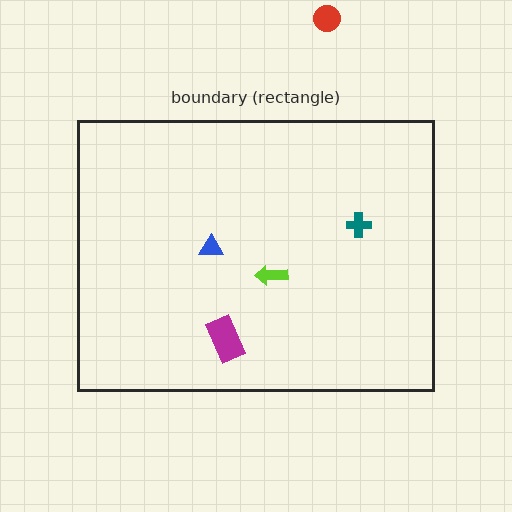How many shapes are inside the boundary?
4 inside, 1 outside.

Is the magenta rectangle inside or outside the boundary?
Inside.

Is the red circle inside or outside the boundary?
Outside.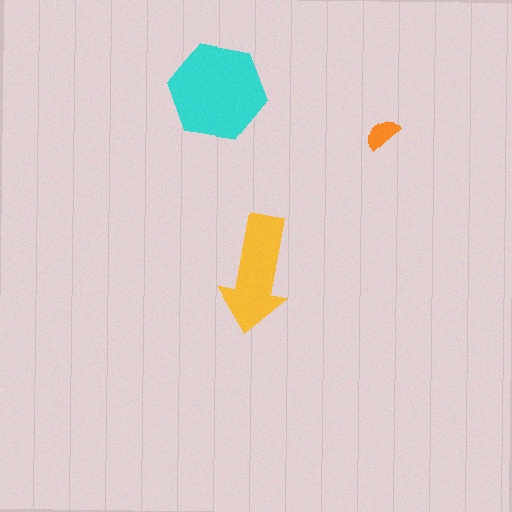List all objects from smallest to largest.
The orange semicircle, the yellow arrow, the cyan hexagon.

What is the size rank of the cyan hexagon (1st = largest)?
1st.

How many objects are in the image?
There are 3 objects in the image.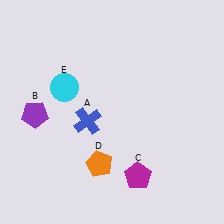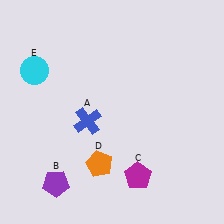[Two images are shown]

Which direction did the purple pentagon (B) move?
The purple pentagon (B) moved down.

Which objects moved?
The objects that moved are: the purple pentagon (B), the cyan circle (E).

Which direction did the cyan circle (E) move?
The cyan circle (E) moved left.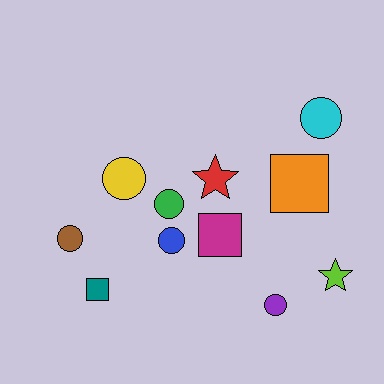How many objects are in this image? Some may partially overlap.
There are 11 objects.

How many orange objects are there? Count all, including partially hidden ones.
There is 1 orange object.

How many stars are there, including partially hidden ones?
There are 2 stars.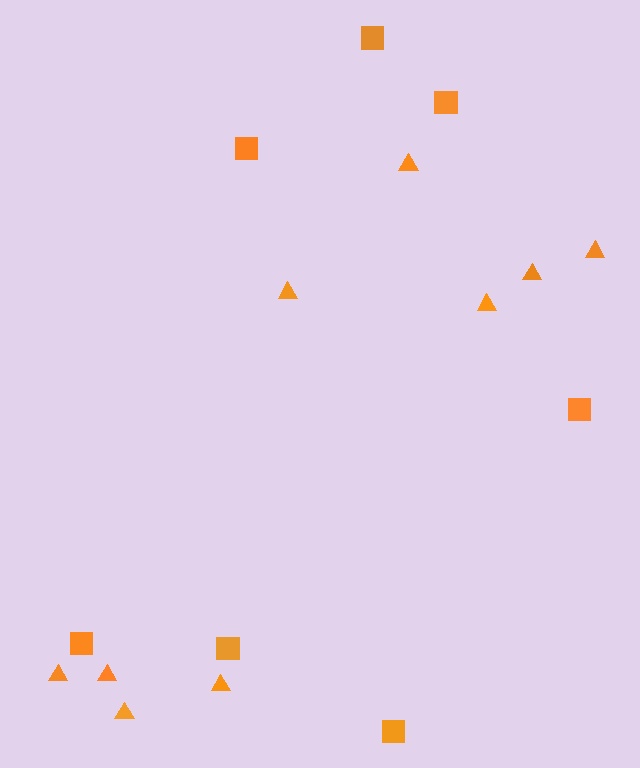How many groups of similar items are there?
There are 2 groups: one group of triangles (9) and one group of squares (7).